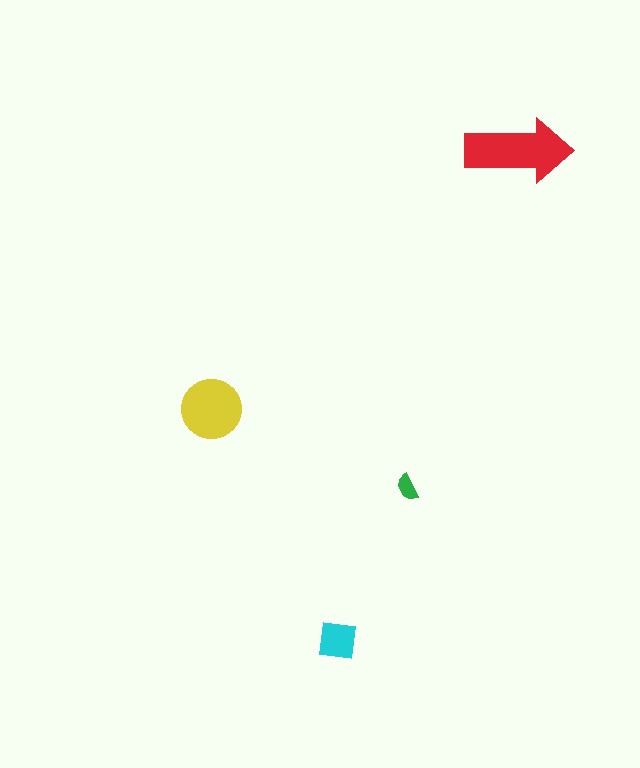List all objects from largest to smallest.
The red arrow, the yellow circle, the cyan square, the green semicircle.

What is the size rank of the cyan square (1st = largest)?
3rd.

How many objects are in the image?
There are 4 objects in the image.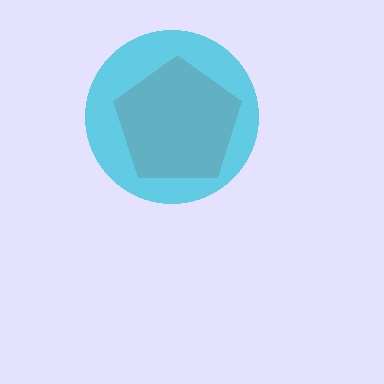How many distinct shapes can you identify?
There are 2 distinct shapes: a red pentagon, a cyan circle.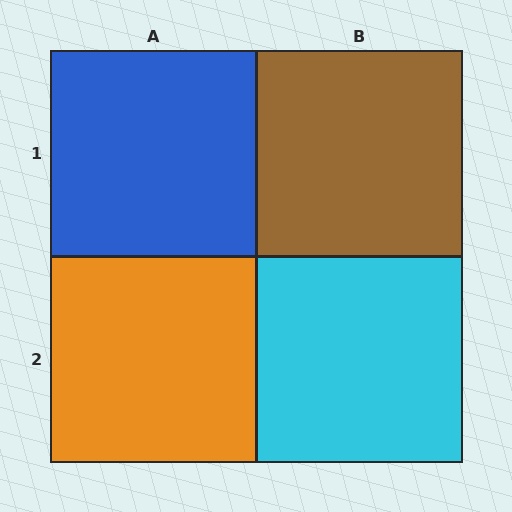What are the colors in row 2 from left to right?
Orange, cyan.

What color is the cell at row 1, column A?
Blue.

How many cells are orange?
1 cell is orange.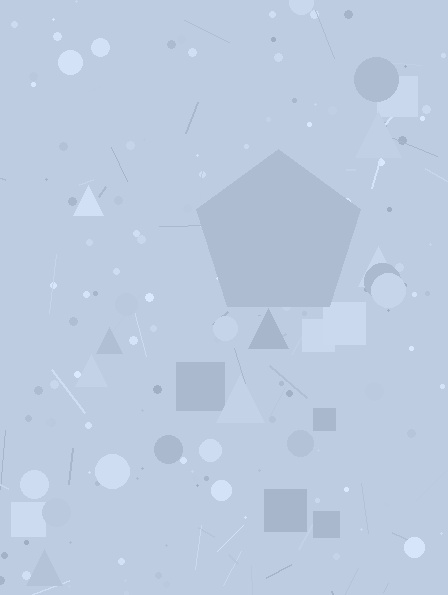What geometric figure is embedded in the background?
A pentagon is embedded in the background.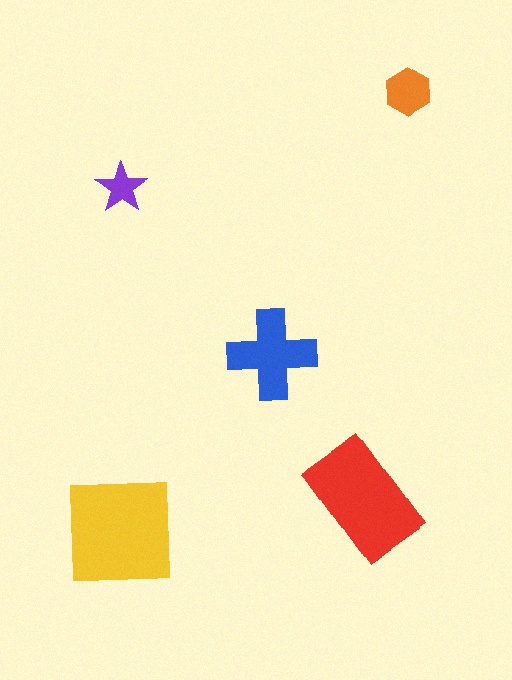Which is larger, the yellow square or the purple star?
The yellow square.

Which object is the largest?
The yellow square.